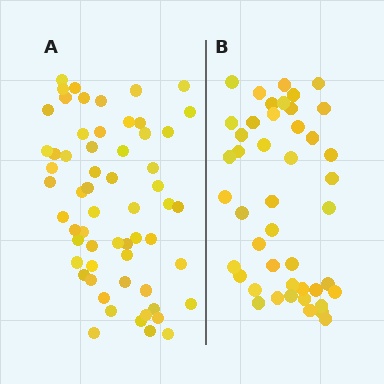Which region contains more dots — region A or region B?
Region A (the left region) has more dots.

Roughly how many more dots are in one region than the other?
Region A has approximately 15 more dots than region B.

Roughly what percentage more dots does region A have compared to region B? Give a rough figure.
About 35% more.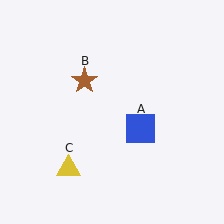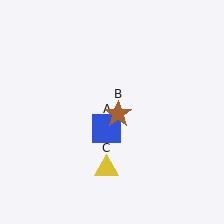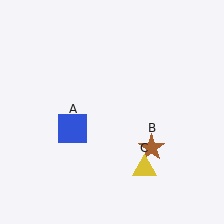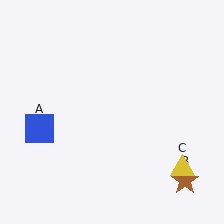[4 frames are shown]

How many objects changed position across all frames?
3 objects changed position: blue square (object A), brown star (object B), yellow triangle (object C).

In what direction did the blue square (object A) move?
The blue square (object A) moved left.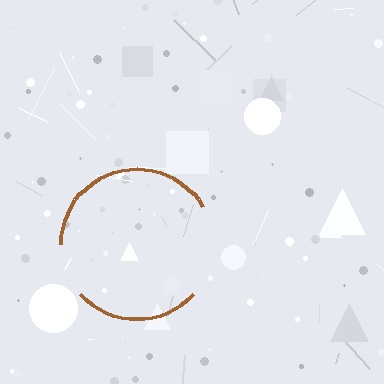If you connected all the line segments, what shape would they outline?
They would outline a circle.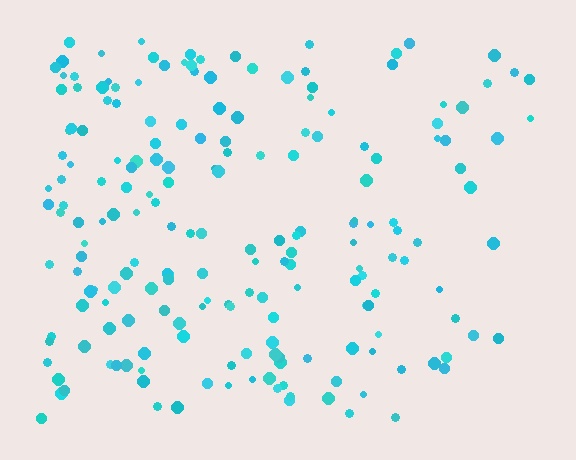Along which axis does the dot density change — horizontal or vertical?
Horizontal.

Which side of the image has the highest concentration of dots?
The left.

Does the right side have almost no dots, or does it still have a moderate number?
Still a moderate number, just noticeably fewer than the left.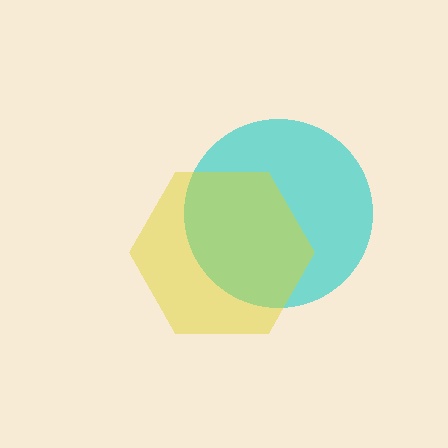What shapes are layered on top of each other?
The layered shapes are: a cyan circle, a yellow hexagon.